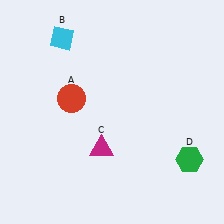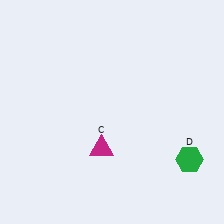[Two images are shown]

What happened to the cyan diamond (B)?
The cyan diamond (B) was removed in Image 2. It was in the top-left area of Image 1.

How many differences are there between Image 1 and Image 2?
There are 2 differences between the two images.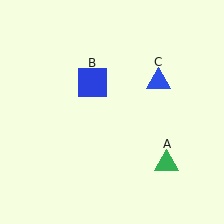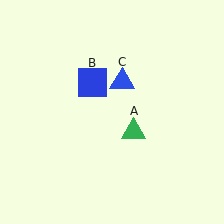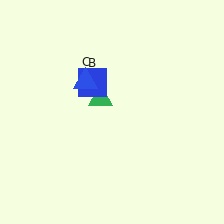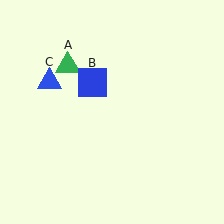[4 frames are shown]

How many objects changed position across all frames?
2 objects changed position: green triangle (object A), blue triangle (object C).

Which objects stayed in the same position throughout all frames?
Blue square (object B) remained stationary.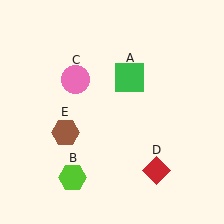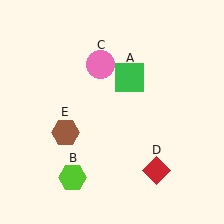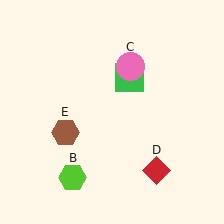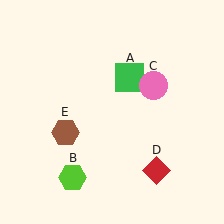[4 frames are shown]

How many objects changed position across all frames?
1 object changed position: pink circle (object C).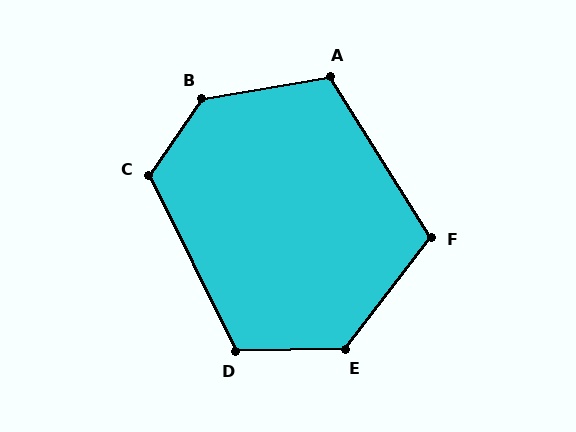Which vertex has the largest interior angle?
B, at approximately 135 degrees.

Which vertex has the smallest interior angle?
F, at approximately 110 degrees.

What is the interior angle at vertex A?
Approximately 113 degrees (obtuse).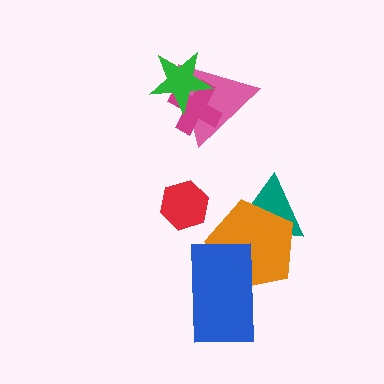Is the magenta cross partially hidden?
Yes, it is partially covered by another shape.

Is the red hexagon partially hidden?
No, no other shape covers it.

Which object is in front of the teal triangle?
The orange pentagon is in front of the teal triangle.